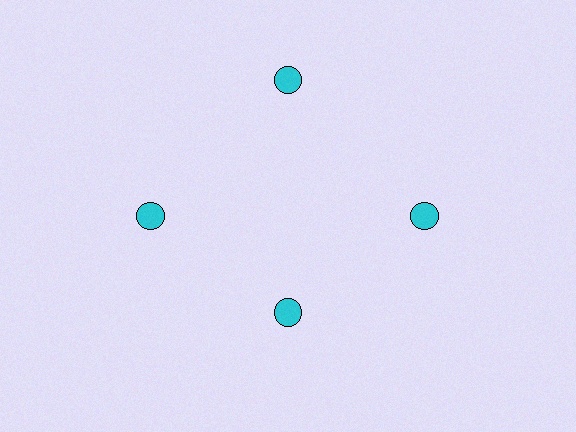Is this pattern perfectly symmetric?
No. The 4 cyan circles are arranged in a ring, but one element near the 6 o'clock position is pulled inward toward the center, breaking the 4-fold rotational symmetry.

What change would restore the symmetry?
The symmetry would be restored by moving it outward, back onto the ring so that all 4 circles sit at equal angles and equal distance from the center.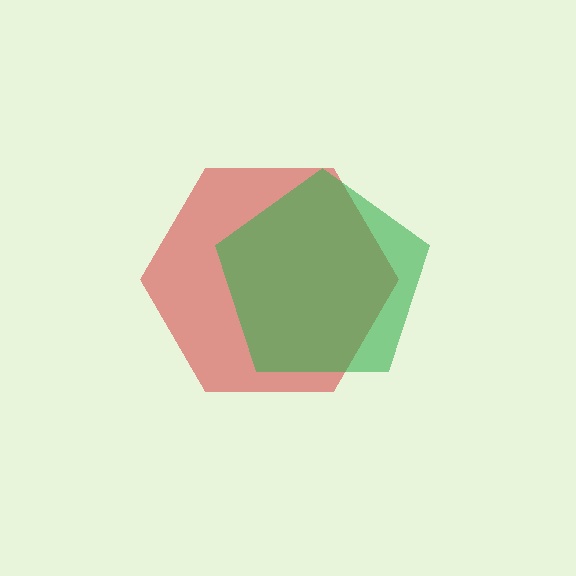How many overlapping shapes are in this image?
There are 2 overlapping shapes in the image.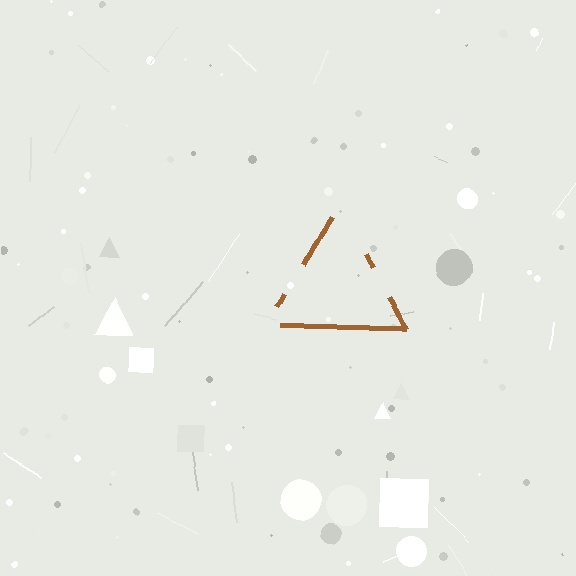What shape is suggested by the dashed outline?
The dashed outline suggests a triangle.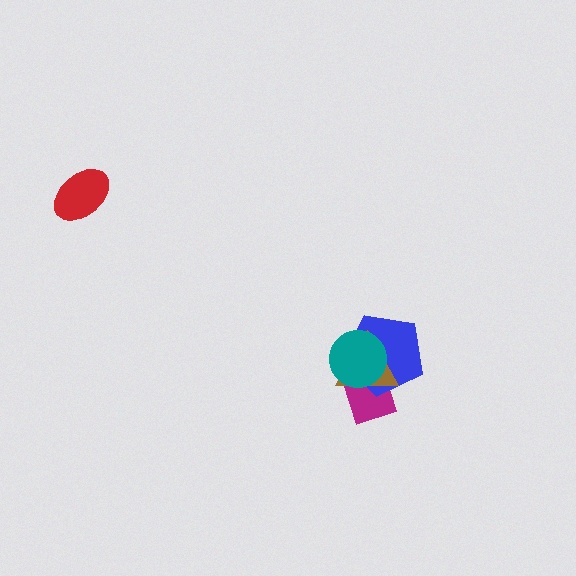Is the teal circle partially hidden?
No, no other shape covers it.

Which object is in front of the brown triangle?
The teal circle is in front of the brown triangle.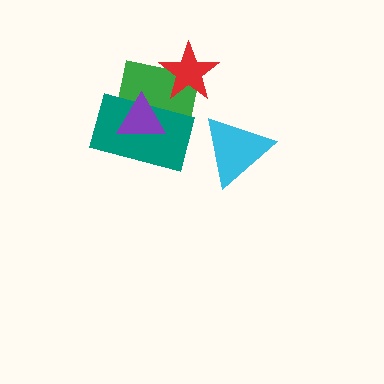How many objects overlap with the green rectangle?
3 objects overlap with the green rectangle.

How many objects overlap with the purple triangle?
2 objects overlap with the purple triangle.